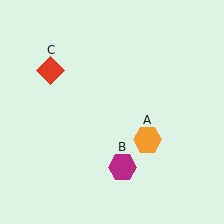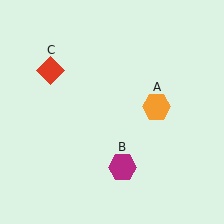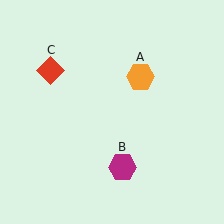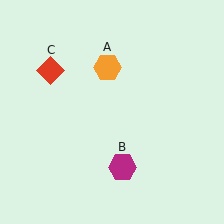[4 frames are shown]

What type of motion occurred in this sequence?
The orange hexagon (object A) rotated counterclockwise around the center of the scene.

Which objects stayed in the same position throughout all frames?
Magenta hexagon (object B) and red diamond (object C) remained stationary.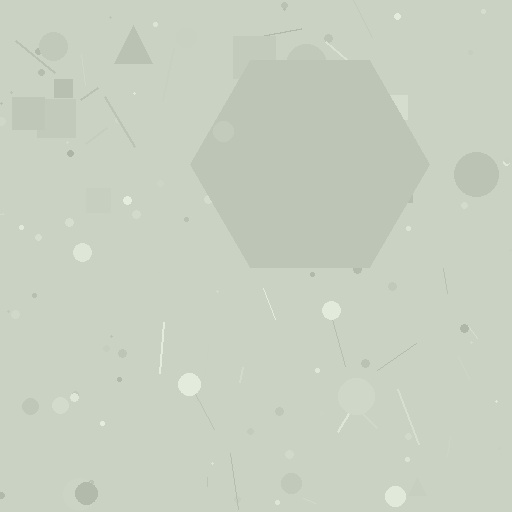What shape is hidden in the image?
A hexagon is hidden in the image.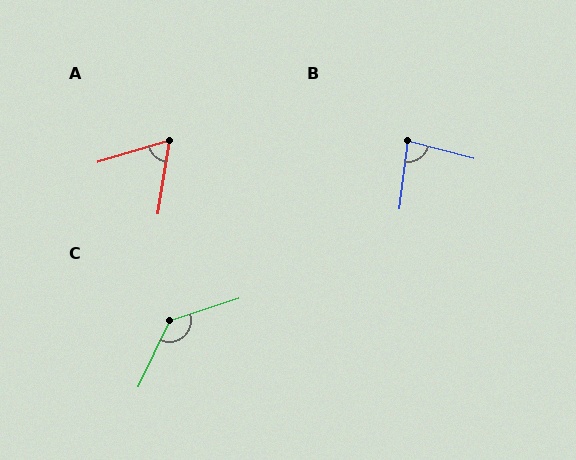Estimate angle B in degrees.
Approximately 82 degrees.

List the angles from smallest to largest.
A (65°), B (82°), C (133°).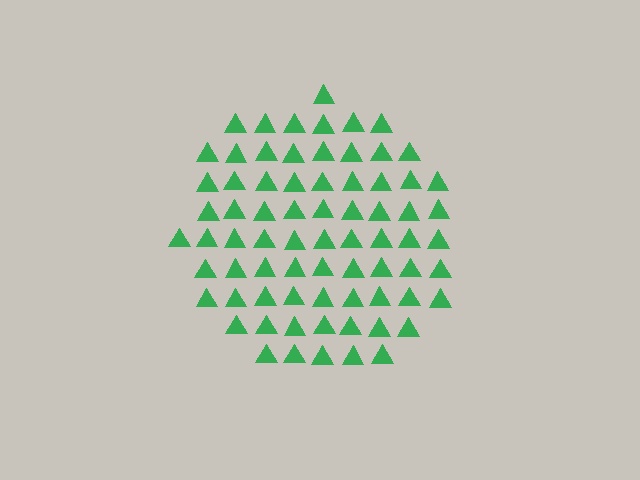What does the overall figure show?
The overall figure shows a circle.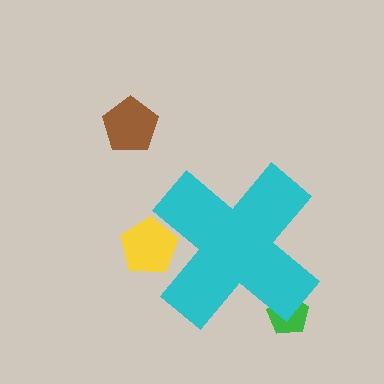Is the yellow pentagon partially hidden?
Yes, the yellow pentagon is partially hidden behind the cyan cross.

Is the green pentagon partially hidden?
Yes, the green pentagon is partially hidden behind the cyan cross.